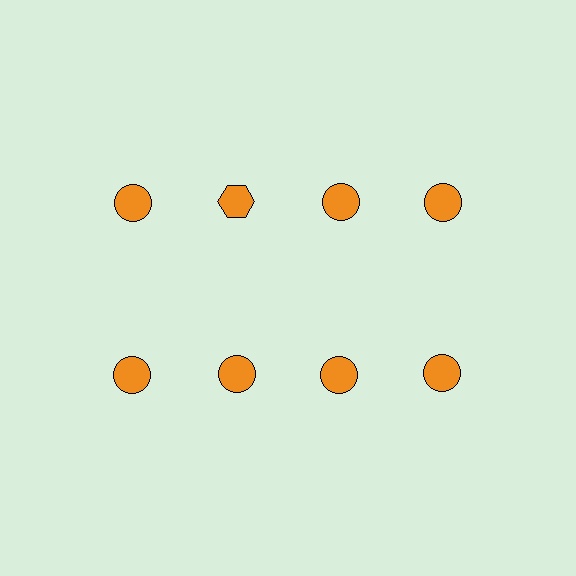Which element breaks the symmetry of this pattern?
The orange hexagon in the top row, second from left column breaks the symmetry. All other shapes are orange circles.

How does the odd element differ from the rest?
It has a different shape: hexagon instead of circle.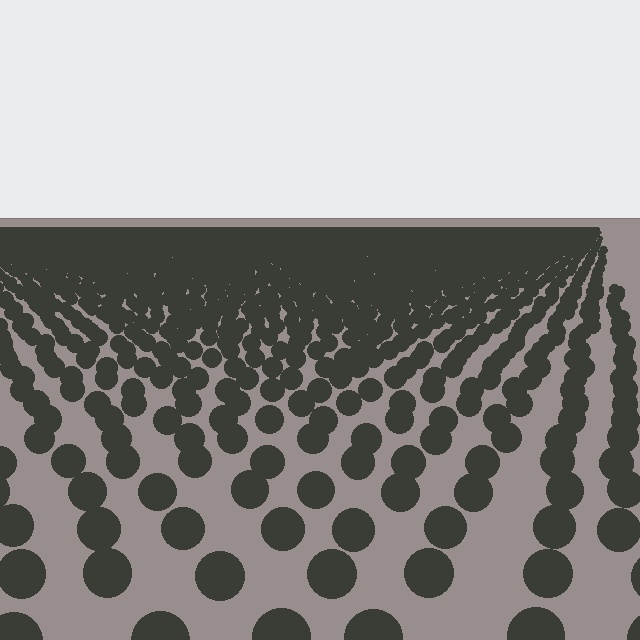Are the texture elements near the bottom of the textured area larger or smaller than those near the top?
Larger. Near the bottom, elements are closer to the viewer and appear at a bigger on-screen size.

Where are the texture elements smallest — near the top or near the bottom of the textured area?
Near the top.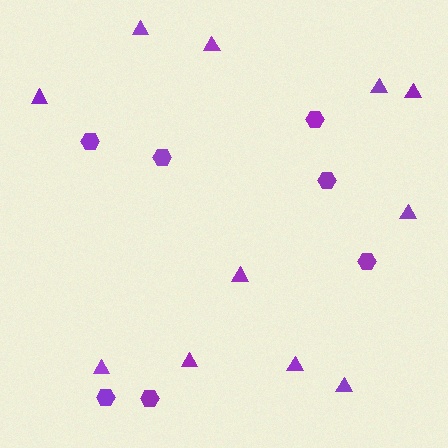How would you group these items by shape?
There are 2 groups: one group of hexagons (7) and one group of triangles (11).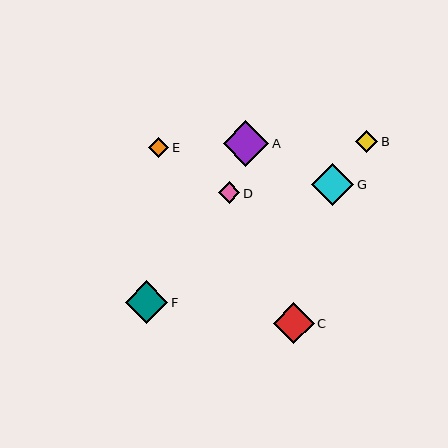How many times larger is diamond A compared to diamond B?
Diamond A is approximately 2.1 times the size of diamond B.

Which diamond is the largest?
Diamond A is the largest with a size of approximately 46 pixels.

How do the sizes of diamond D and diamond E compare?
Diamond D and diamond E are approximately the same size.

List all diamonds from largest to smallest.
From largest to smallest: A, F, G, C, B, D, E.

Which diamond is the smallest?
Diamond E is the smallest with a size of approximately 20 pixels.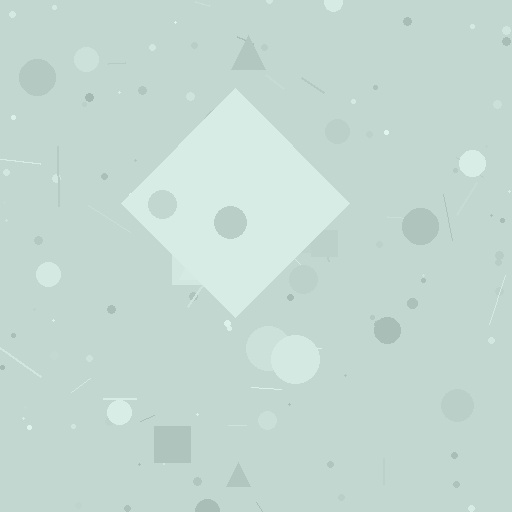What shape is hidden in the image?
A diamond is hidden in the image.